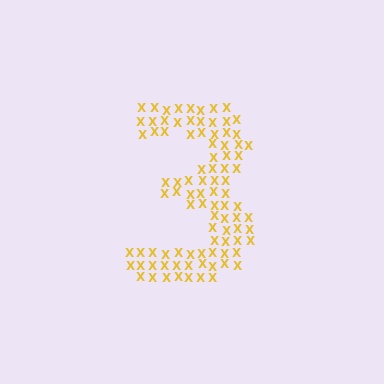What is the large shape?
The large shape is the digit 3.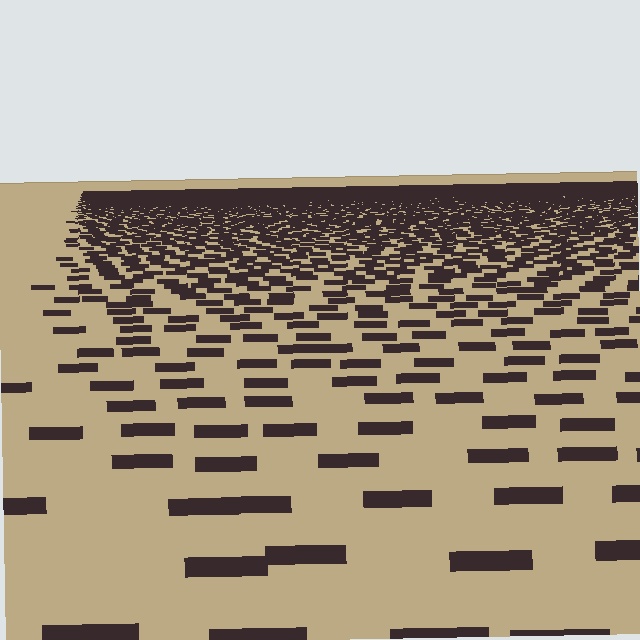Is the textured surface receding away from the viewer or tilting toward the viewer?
The surface is receding away from the viewer. Texture elements get smaller and denser toward the top.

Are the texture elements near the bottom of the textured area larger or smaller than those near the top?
Larger. Near the bottom, elements are closer to the viewer and appear at a bigger on-screen size.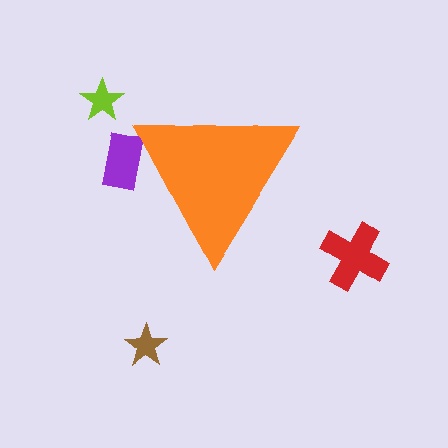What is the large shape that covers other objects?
An orange triangle.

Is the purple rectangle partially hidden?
Yes, the purple rectangle is partially hidden behind the orange triangle.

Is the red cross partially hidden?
No, the red cross is fully visible.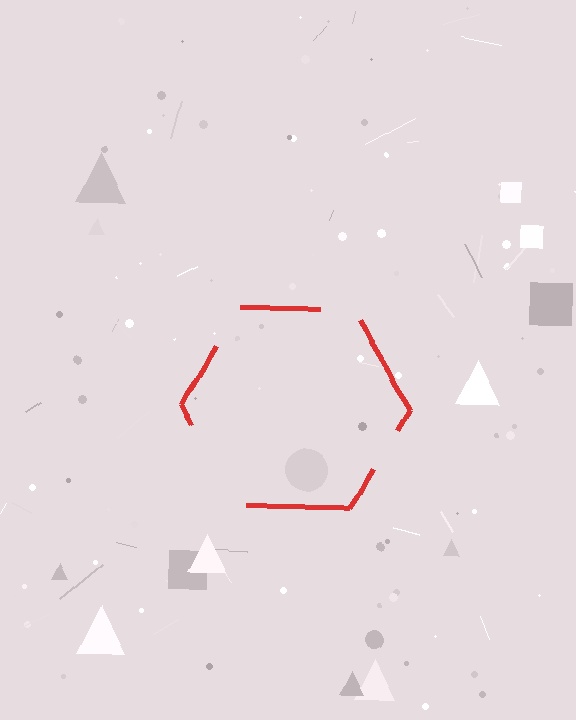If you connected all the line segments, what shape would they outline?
They would outline a hexagon.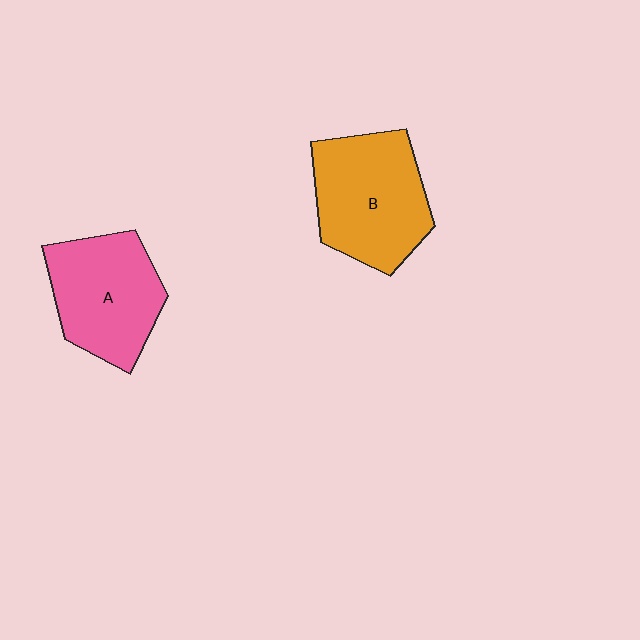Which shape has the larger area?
Shape B (orange).